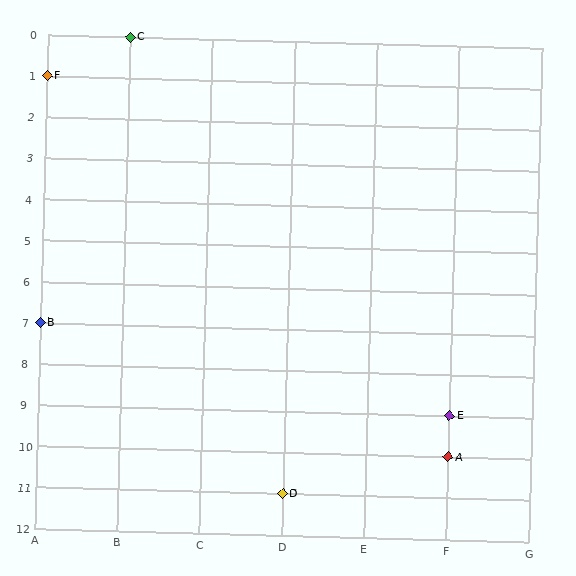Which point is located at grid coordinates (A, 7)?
Point B is at (A, 7).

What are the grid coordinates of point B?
Point B is at grid coordinates (A, 7).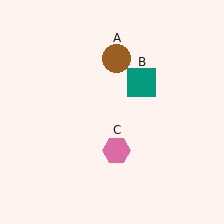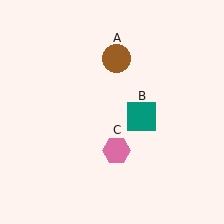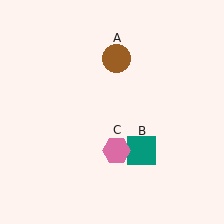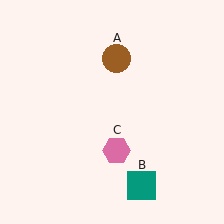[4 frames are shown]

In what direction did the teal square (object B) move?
The teal square (object B) moved down.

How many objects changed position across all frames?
1 object changed position: teal square (object B).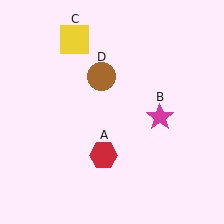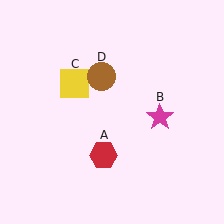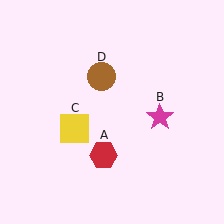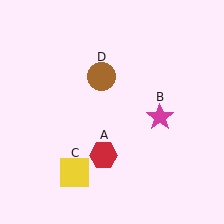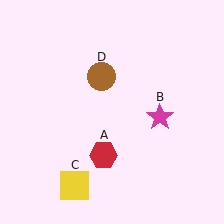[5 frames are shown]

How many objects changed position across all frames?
1 object changed position: yellow square (object C).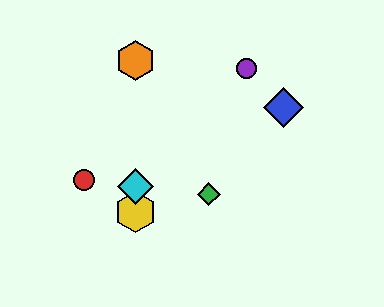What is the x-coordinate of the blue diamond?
The blue diamond is at x≈283.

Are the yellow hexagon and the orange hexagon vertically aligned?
Yes, both are at x≈135.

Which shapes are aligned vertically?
The yellow hexagon, the orange hexagon, the cyan diamond are aligned vertically.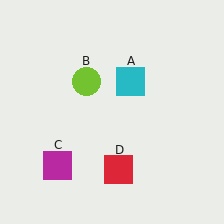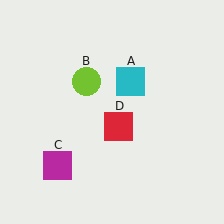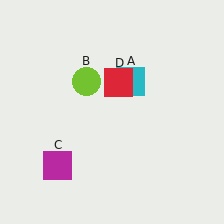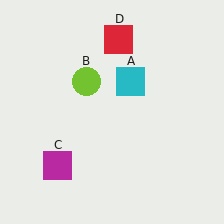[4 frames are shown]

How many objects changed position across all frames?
1 object changed position: red square (object D).